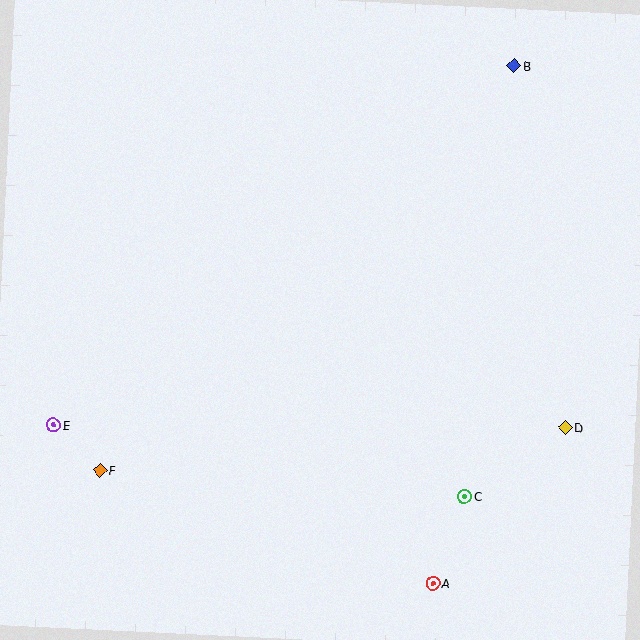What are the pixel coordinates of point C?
Point C is at (465, 496).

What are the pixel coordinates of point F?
Point F is at (100, 470).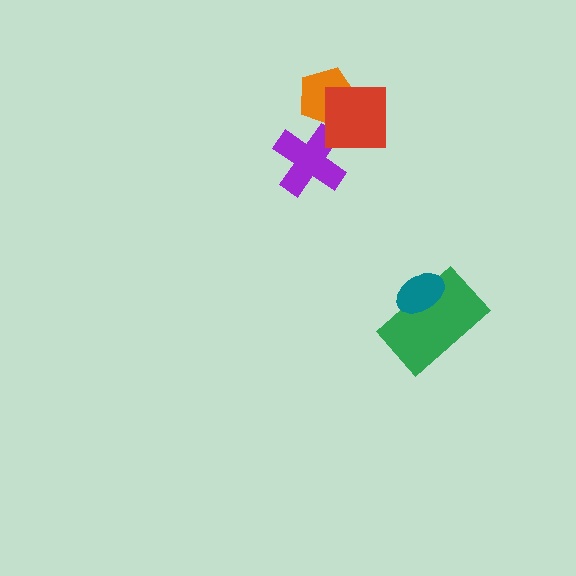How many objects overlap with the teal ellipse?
1 object overlaps with the teal ellipse.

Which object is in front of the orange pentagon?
The red square is in front of the orange pentagon.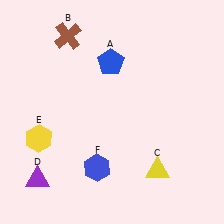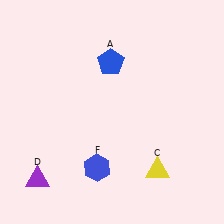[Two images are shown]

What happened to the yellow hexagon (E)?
The yellow hexagon (E) was removed in Image 2. It was in the bottom-left area of Image 1.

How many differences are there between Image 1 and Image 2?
There are 2 differences between the two images.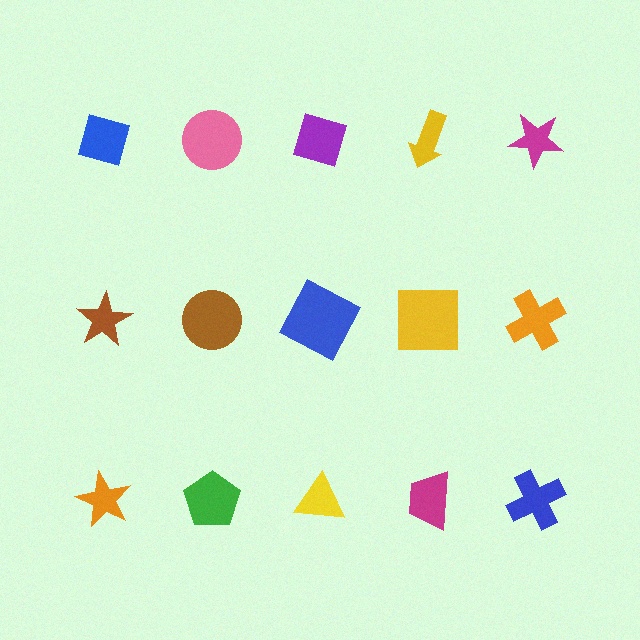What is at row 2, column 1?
A brown star.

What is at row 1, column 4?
A yellow arrow.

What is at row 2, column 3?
A blue square.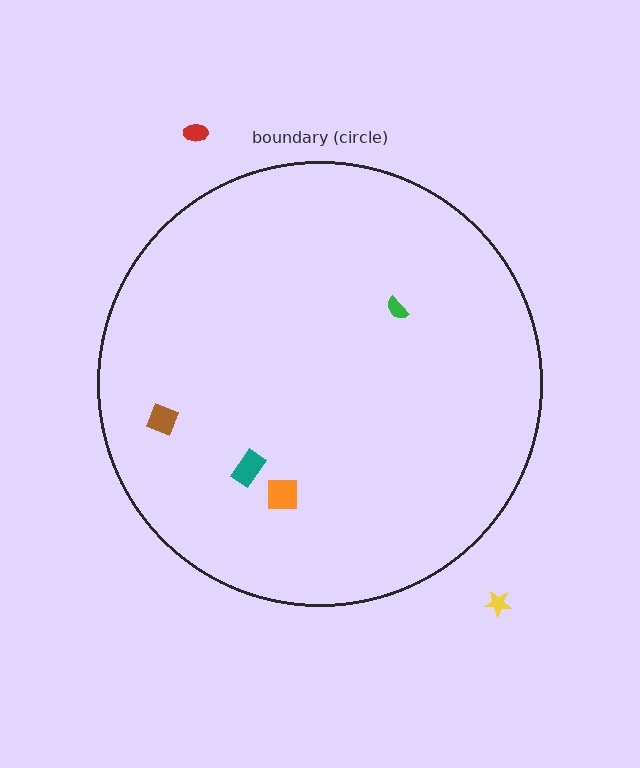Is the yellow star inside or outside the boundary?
Outside.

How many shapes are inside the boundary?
4 inside, 2 outside.